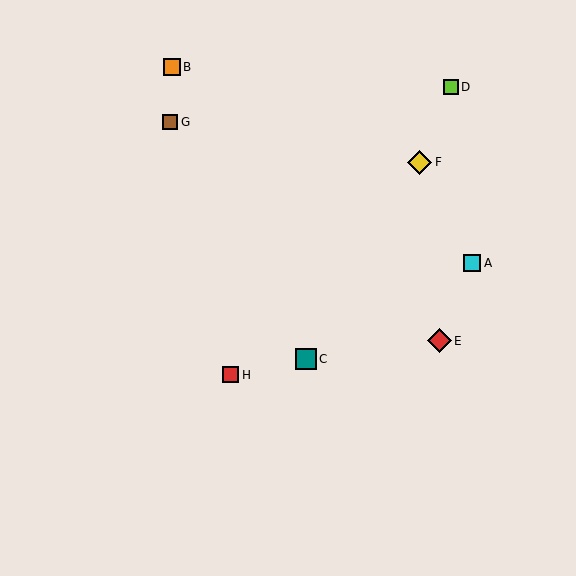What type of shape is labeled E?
Shape E is a red diamond.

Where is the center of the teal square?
The center of the teal square is at (306, 359).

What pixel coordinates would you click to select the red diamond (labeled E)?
Click at (439, 341) to select the red diamond E.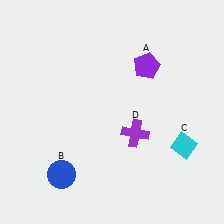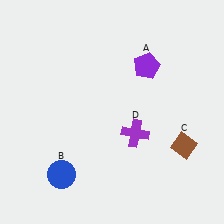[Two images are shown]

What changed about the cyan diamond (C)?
In Image 1, C is cyan. In Image 2, it changed to brown.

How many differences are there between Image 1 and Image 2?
There is 1 difference between the two images.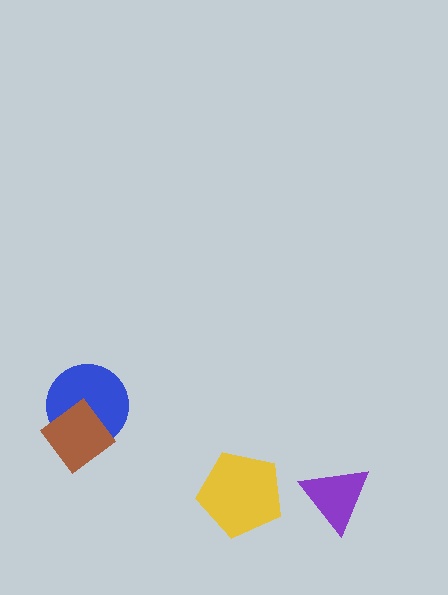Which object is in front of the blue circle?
The brown diamond is in front of the blue circle.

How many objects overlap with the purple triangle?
0 objects overlap with the purple triangle.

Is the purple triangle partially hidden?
No, no other shape covers it.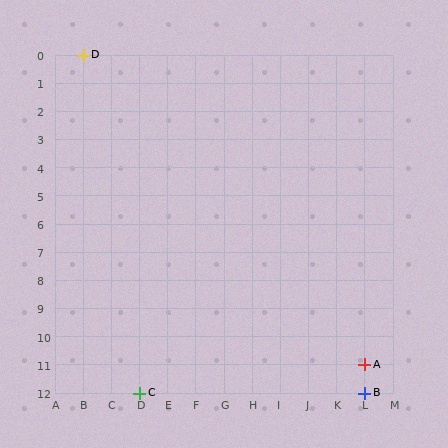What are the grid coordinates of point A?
Point A is at grid coordinates (L, 11).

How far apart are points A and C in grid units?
Points A and C are 8 columns and 1 row apart (about 8.1 grid units diagonally).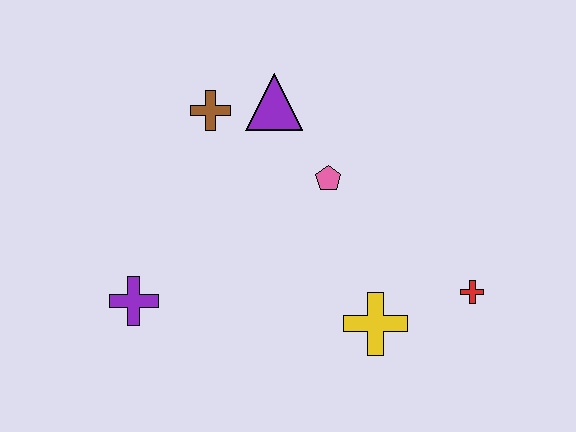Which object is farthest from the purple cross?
The red cross is farthest from the purple cross.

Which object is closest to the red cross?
The yellow cross is closest to the red cross.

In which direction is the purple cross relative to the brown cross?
The purple cross is below the brown cross.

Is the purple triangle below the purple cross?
No